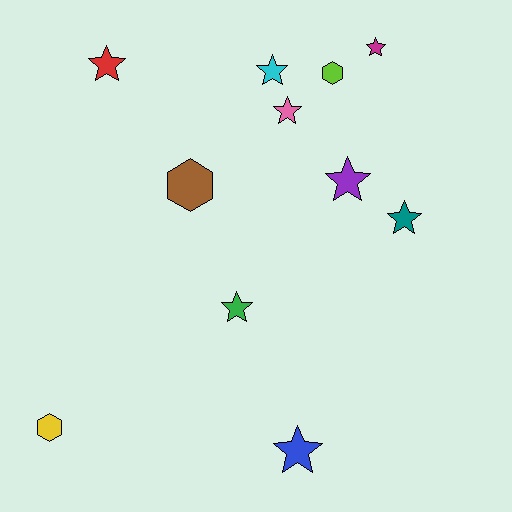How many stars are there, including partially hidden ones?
There are 8 stars.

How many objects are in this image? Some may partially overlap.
There are 11 objects.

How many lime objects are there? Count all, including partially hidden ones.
There is 1 lime object.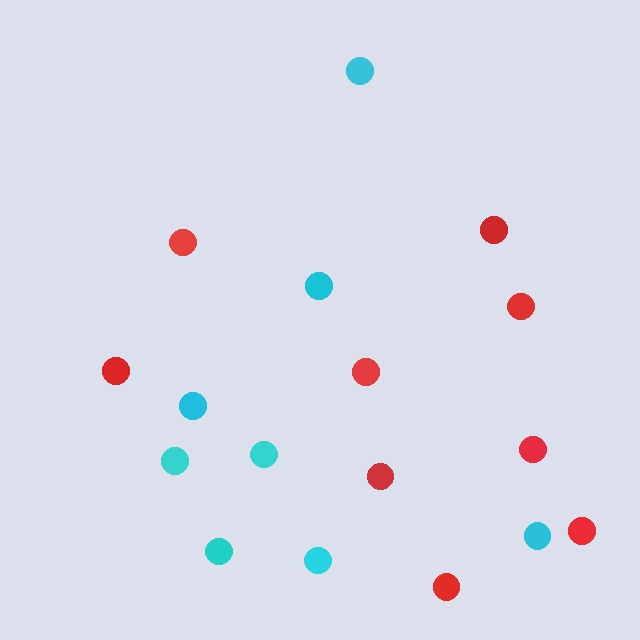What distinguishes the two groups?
There are 2 groups: one group of red circles (9) and one group of cyan circles (8).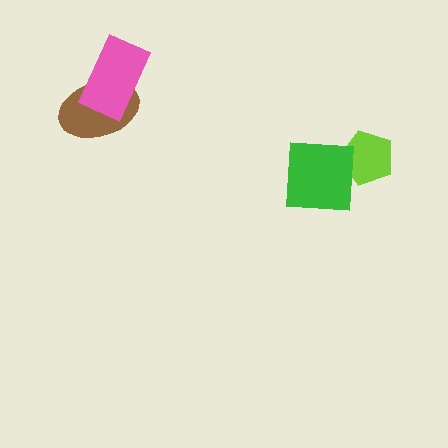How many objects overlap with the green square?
1 object overlaps with the green square.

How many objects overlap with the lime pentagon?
1 object overlaps with the lime pentagon.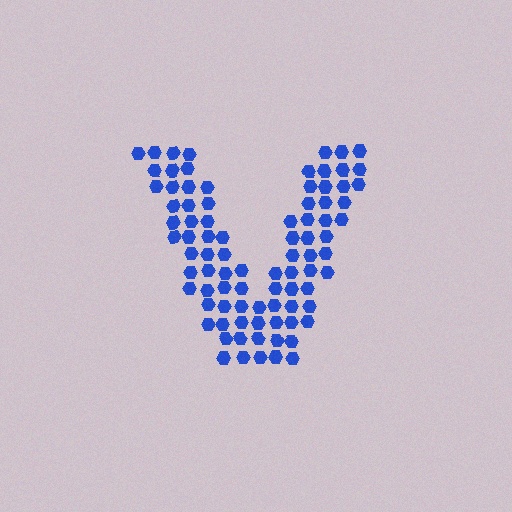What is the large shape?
The large shape is the letter V.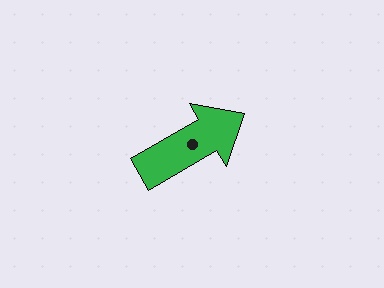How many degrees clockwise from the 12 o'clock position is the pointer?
Approximately 60 degrees.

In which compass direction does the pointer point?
Northeast.